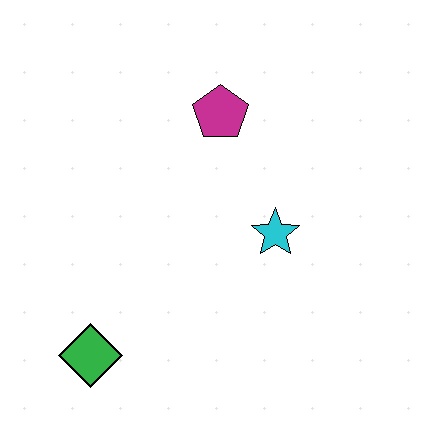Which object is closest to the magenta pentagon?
The cyan star is closest to the magenta pentagon.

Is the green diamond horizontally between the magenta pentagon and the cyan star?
No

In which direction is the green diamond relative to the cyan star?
The green diamond is to the left of the cyan star.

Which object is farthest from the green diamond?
The magenta pentagon is farthest from the green diamond.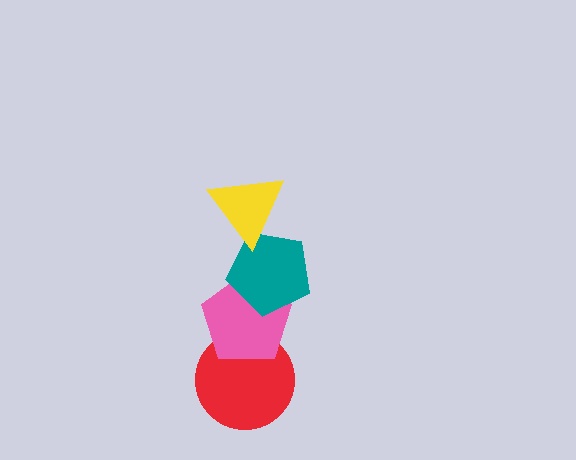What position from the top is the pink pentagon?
The pink pentagon is 3rd from the top.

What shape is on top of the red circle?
The pink pentagon is on top of the red circle.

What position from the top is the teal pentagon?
The teal pentagon is 2nd from the top.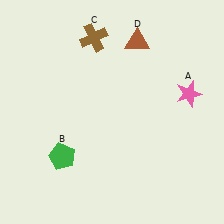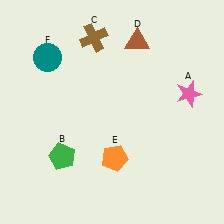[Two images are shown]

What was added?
An orange pentagon (E), a teal circle (F) were added in Image 2.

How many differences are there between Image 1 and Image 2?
There are 2 differences between the two images.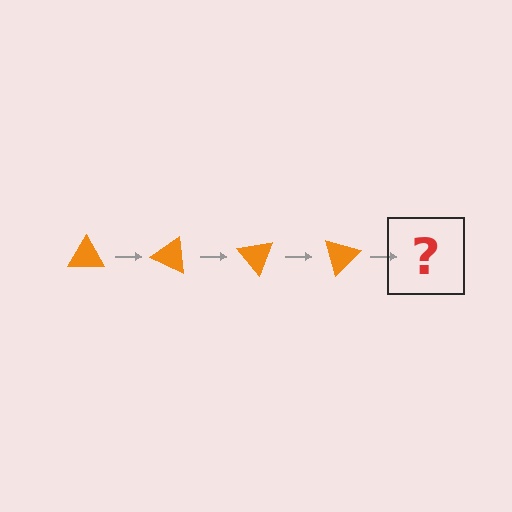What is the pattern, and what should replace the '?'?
The pattern is that the triangle rotates 25 degrees each step. The '?' should be an orange triangle rotated 100 degrees.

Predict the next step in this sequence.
The next step is an orange triangle rotated 100 degrees.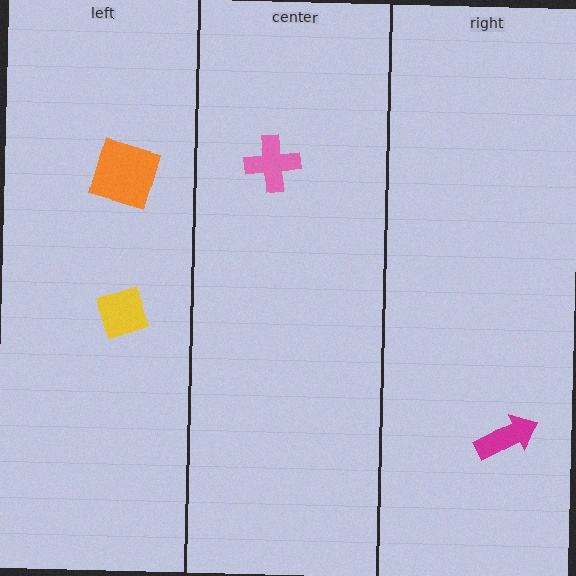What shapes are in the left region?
The orange square, the yellow diamond.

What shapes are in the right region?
The magenta arrow.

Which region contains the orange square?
The left region.